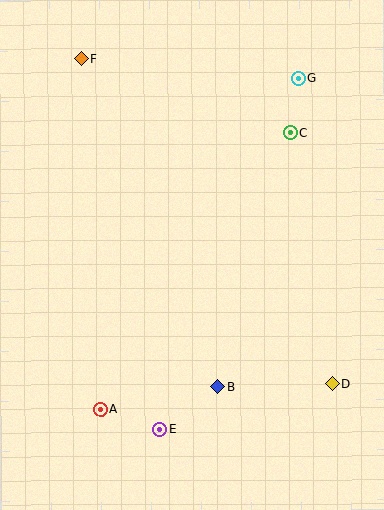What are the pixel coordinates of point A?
Point A is at (101, 409).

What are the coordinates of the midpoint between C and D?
The midpoint between C and D is at (311, 258).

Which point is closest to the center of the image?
Point B at (218, 387) is closest to the center.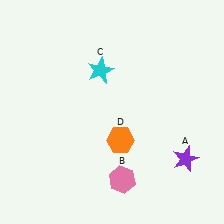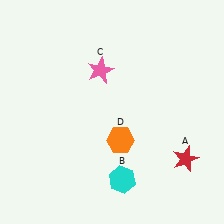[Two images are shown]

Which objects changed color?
A changed from purple to red. B changed from pink to cyan. C changed from cyan to pink.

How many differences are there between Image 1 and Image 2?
There are 3 differences between the two images.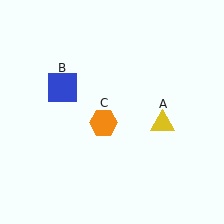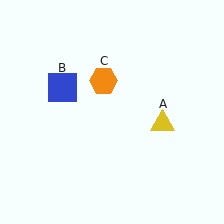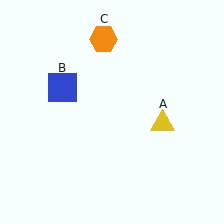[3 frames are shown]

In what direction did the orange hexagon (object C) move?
The orange hexagon (object C) moved up.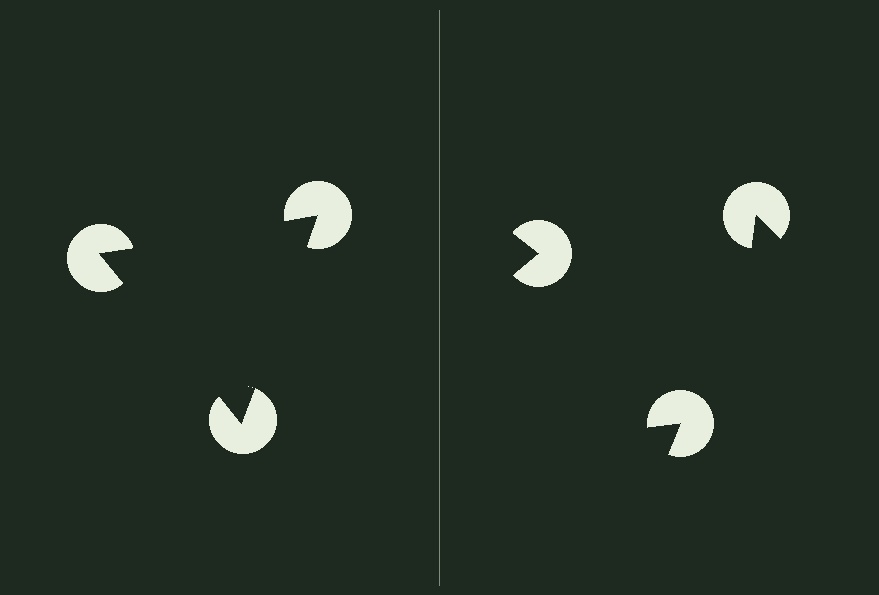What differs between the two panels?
The pac-man discs are positioned identically on both sides; only the wedge orientations differ. On the left they align to a triangle; on the right they are misaligned.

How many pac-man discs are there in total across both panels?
6 — 3 on each side.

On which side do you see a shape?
An illusory triangle appears on the left side. On the right side the wedge cuts are rotated, so no coherent shape forms.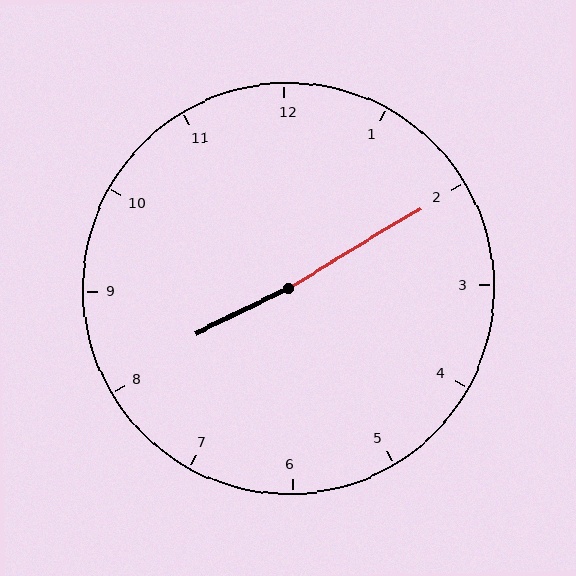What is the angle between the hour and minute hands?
Approximately 175 degrees.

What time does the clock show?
8:10.